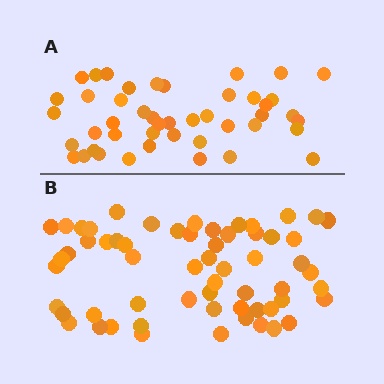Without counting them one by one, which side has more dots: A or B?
Region B (the bottom region) has more dots.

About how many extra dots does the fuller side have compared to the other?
Region B has approximately 15 more dots than region A.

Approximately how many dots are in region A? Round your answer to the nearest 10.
About 40 dots. (The exact count is 45, which rounds to 40.)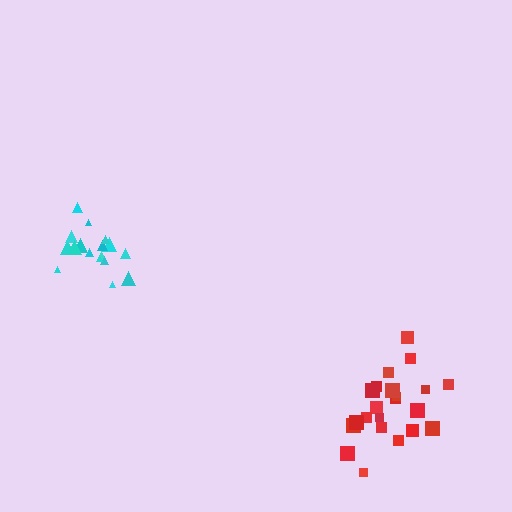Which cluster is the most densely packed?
Cyan.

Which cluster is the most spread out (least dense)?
Red.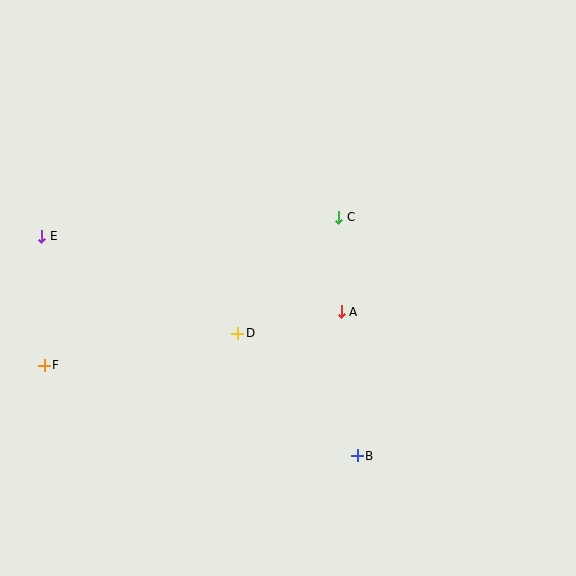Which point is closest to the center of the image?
Point A at (341, 312) is closest to the center.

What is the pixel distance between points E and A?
The distance between E and A is 309 pixels.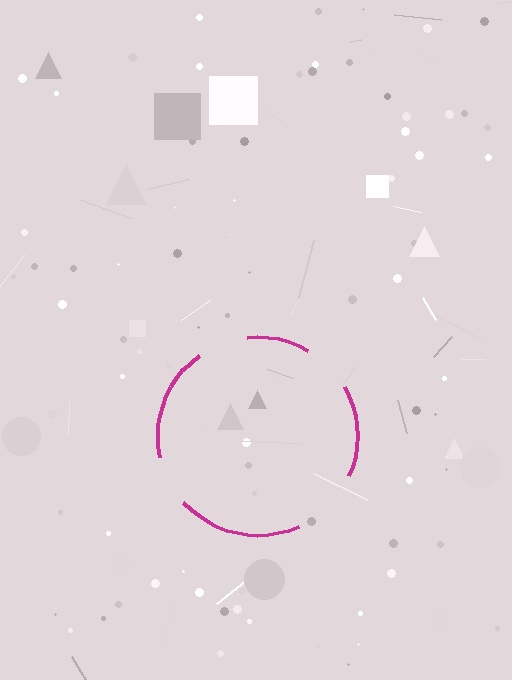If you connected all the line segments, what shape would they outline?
They would outline a circle.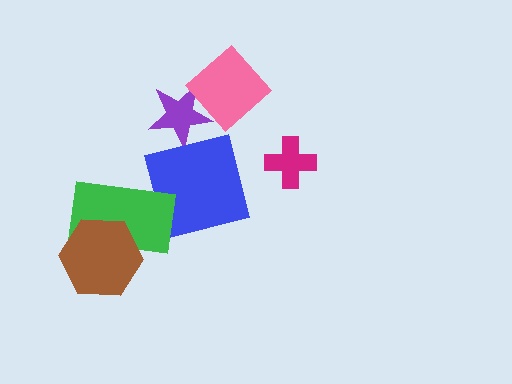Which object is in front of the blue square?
The green rectangle is in front of the blue square.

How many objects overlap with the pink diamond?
1 object overlaps with the pink diamond.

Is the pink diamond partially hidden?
No, no other shape covers it.